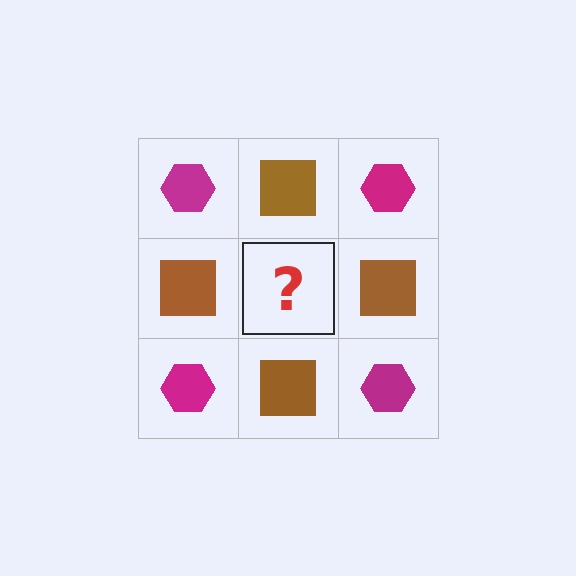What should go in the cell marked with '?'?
The missing cell should contain a magenta hexagon.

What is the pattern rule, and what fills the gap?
The rule is that it alternates magenta hexagon and brown square in a checkerboard pattern. The gap should be filled with a magenta hexagon.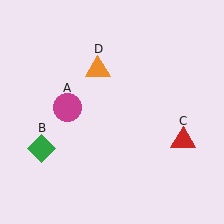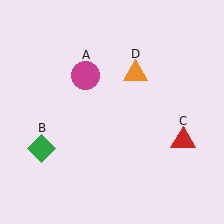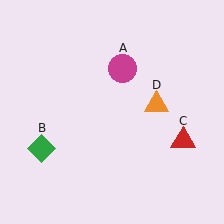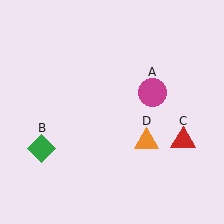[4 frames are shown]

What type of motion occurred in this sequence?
The magenta circle (object A), orange triangle (object D) rotated clockwise around the center of the scene.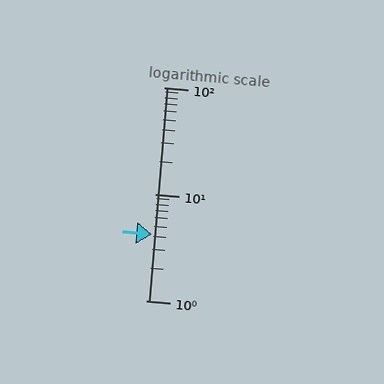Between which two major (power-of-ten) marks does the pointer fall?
The pointer is between 1 and 10.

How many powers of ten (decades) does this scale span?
The scale spans 2 decades, from 1 to 100.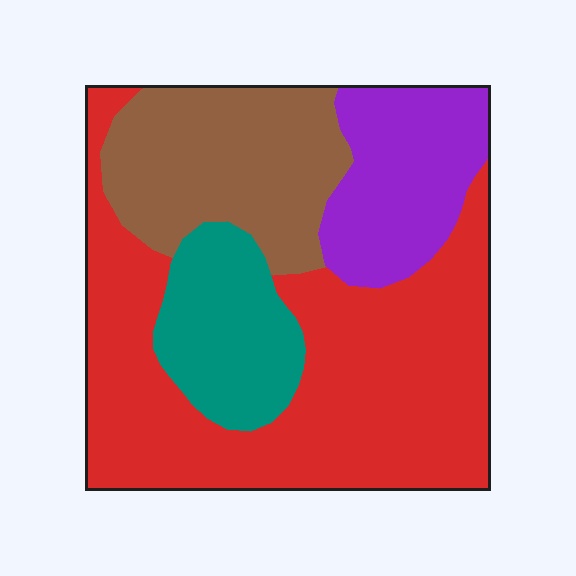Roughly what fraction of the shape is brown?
Brown covers around 20% of the shape.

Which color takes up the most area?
Red, at roughly 50%.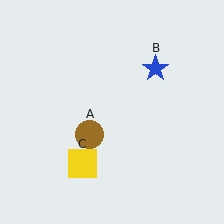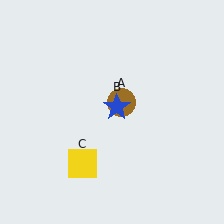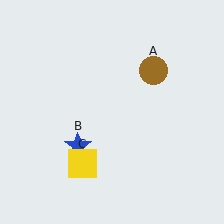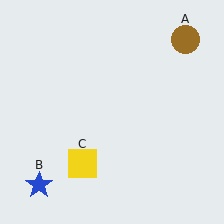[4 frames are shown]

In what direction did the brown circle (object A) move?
The brown circle (object A) moved up and to the right.